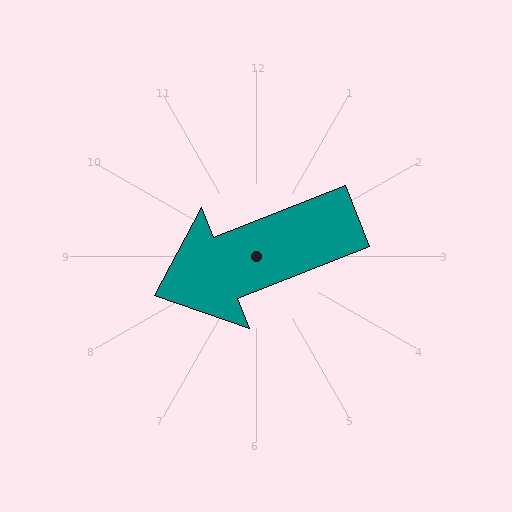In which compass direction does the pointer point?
West.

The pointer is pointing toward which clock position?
Roughly 8 o'clock.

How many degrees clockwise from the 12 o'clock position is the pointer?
Approximately 248 degrees.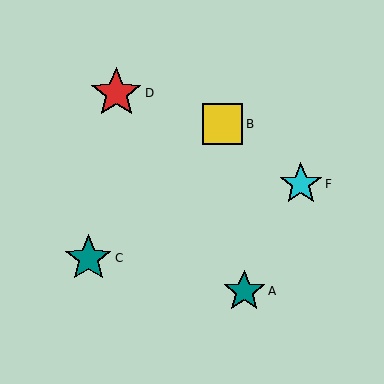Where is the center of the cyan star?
The center of the cyan star is at (301, 184).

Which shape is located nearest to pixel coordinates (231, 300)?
The teal star (labeled A) at (244, 291) is nearest to that location.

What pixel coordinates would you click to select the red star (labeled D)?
Click at (116, 93) to select the red star D.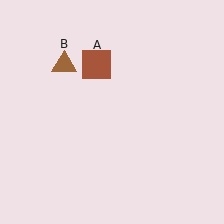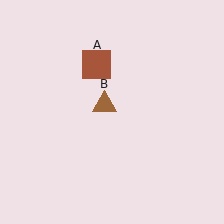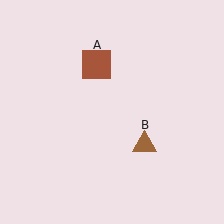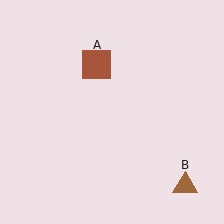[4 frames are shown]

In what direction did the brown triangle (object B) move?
The brown triangle (object B) moved down and to the right.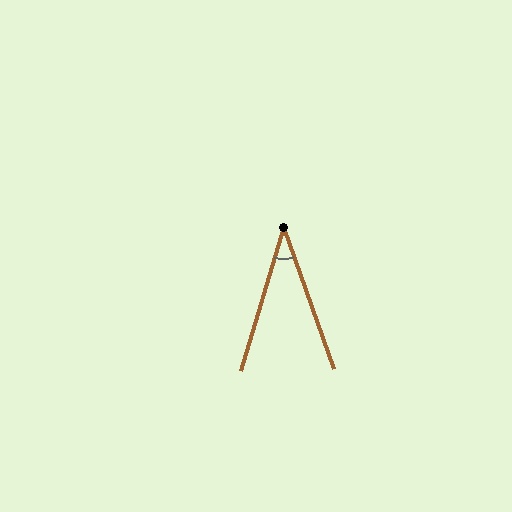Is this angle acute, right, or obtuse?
It is acute.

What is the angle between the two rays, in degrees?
Approximately 36 degrees.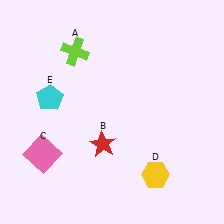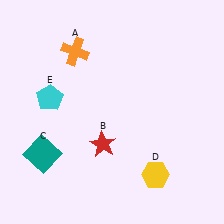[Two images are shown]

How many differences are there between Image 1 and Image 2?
There are 2 differences between the two images.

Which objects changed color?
A changed from lime to orange. C changed from pink to teal.